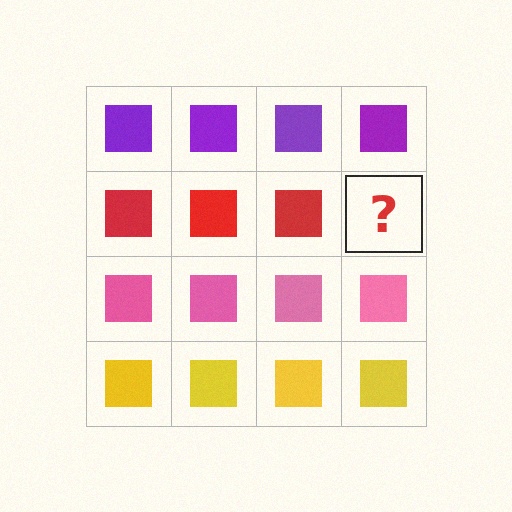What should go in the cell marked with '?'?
The missing cell should contain a red square.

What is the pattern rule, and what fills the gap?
The rule is that each row has a consistent color. The gap should be filled with a red square.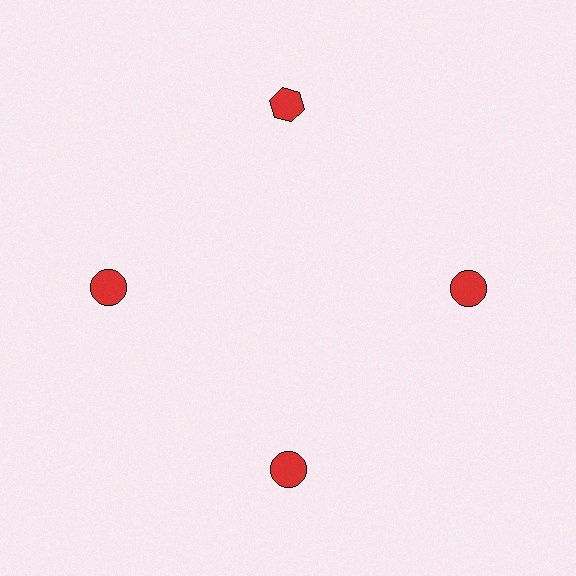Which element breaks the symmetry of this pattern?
The red hexagon at roughly the 12 o'clock position breaks the symmetry. All other shapes are red circles.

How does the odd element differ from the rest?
It has a different shape: hexagon instead of circle.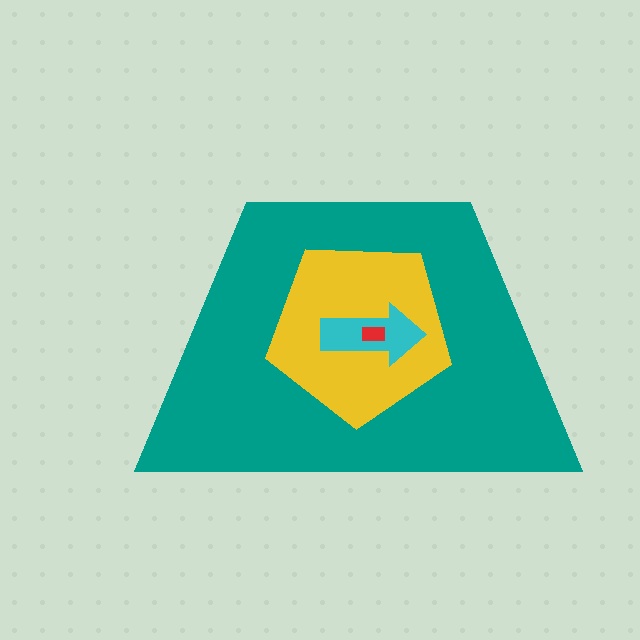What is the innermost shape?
The red rectangle.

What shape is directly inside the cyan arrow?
The red rectangle.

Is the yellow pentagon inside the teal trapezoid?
Yes.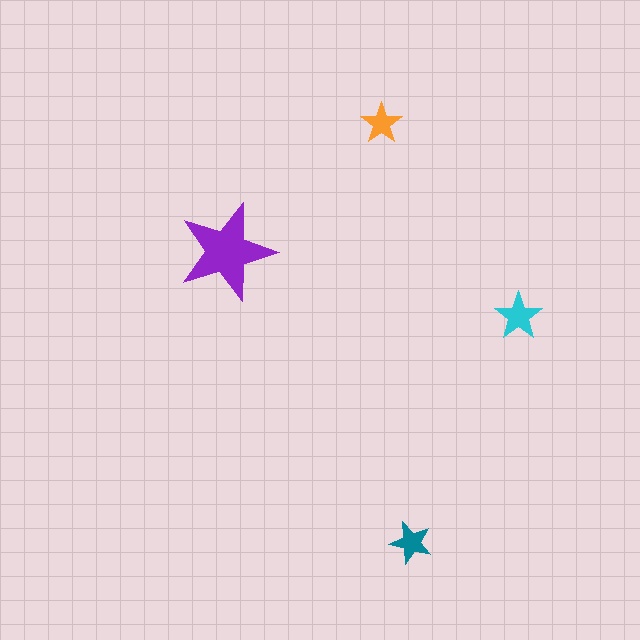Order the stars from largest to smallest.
the purple one, the cyan one, the teal one, the orange one.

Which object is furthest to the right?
The cyan star is rightmost.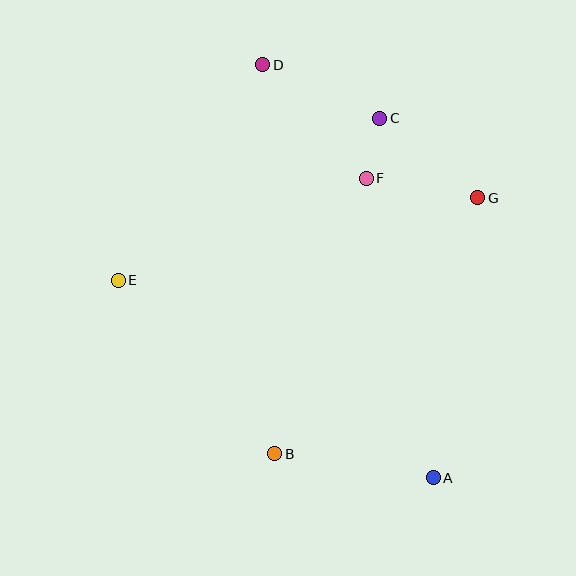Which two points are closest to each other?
Points C and F are closest to each other.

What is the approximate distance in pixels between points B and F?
The distance between B and F is approximately 290 pixels.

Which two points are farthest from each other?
Points A and D are farthest from each other.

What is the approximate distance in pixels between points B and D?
The distance between B and D is approximately 389 pixels.